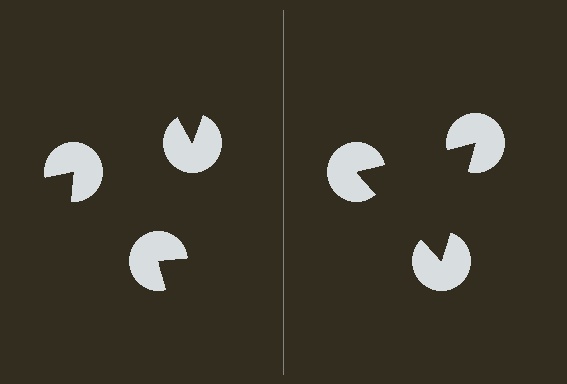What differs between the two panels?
The pac-man discs are positioned identically on both sides; only the wedge orientations differ. On the right they align to a triangle; on the left they are misaligned.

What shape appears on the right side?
An illusory triangle.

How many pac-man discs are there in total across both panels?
6 — 3 on each side.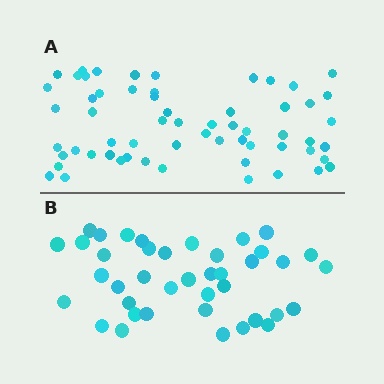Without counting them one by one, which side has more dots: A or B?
Region A (the top region) has more dots.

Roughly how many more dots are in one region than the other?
Region A has approximately 20 more dots than region B.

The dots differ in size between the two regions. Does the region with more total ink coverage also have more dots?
No. Region B has more total ink coverage because its dots are larger, but region A actually contains more individual dots. Total area can be misleading — the number of items is what matters here.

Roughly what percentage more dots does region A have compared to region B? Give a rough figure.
About 50% more.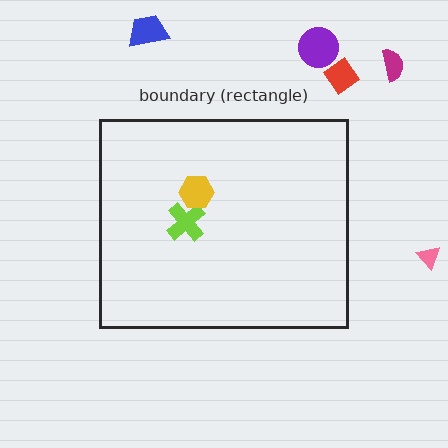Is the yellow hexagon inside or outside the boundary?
Inside.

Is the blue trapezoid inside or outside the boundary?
Outside.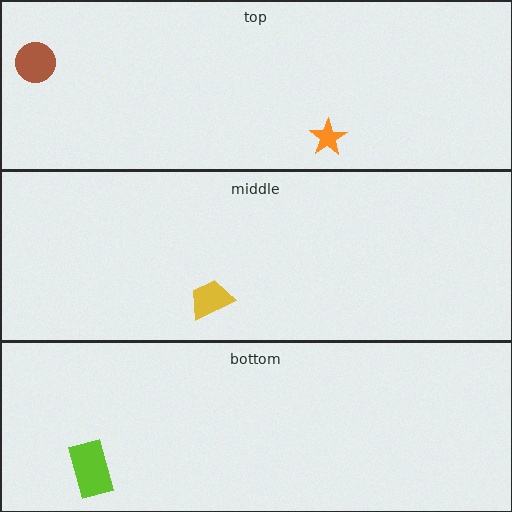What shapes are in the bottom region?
The lime rectangle.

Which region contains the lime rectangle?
The bottom region.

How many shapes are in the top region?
2.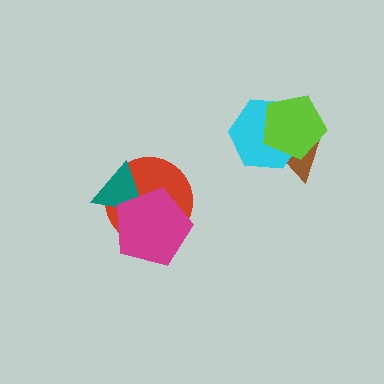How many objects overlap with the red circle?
2 objects overlap with the red circle.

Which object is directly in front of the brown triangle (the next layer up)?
The cyan hexagon is directly in front of the brown triangle.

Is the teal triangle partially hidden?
Yes, it is partially covered by another shape.